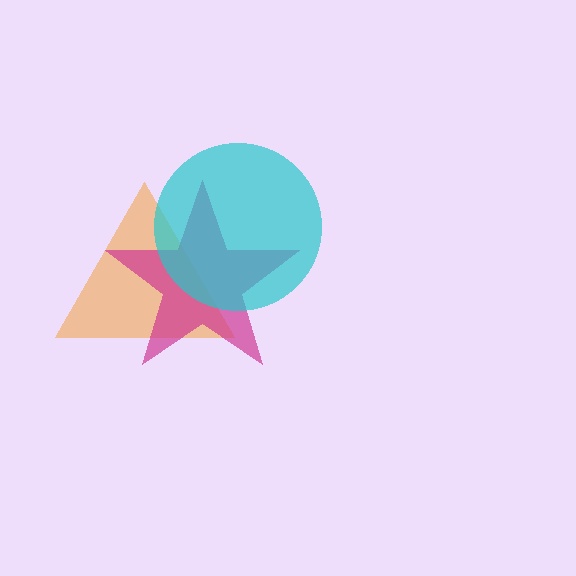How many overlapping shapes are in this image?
There are 3 overlapping shapes in the image.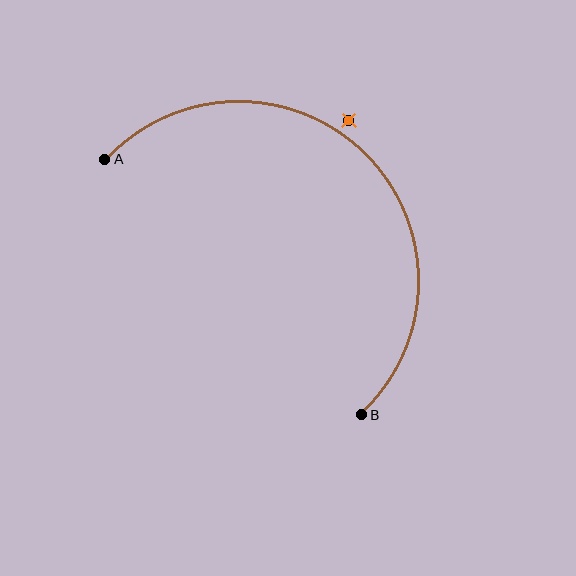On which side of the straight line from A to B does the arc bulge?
The arc bulges above and to the right of the straight line connecting A and B.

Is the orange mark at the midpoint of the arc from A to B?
No — the orange mark does not lie on the arc at all. It sits slightly outside the curve.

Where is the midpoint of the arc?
The arc midpoint is the point on the curve farthest from the straight line joining A and B. It sits above and to the right of that line.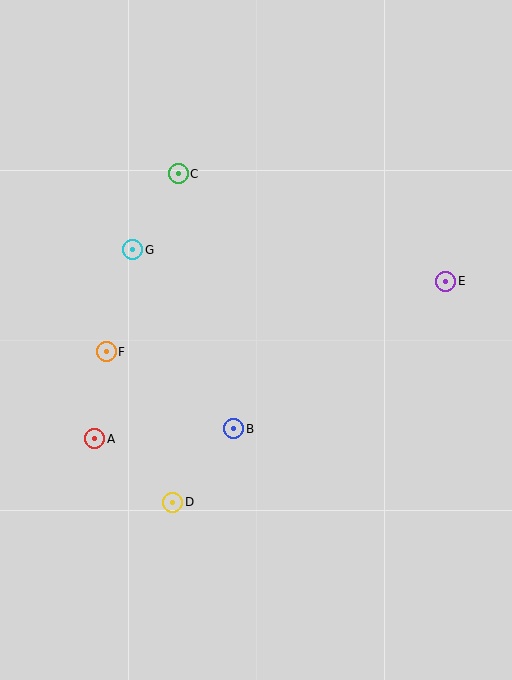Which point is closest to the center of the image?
Point B at (234, 429) is closest to the center.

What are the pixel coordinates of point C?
Point C is at (178, 174).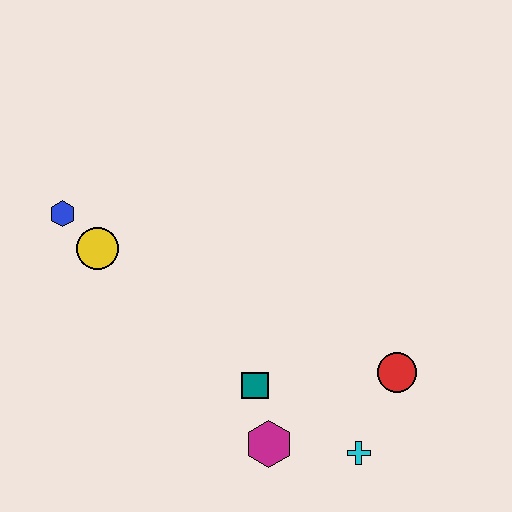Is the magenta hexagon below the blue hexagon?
Yes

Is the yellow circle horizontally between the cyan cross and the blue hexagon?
Yes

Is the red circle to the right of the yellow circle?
Yes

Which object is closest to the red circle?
The cyan cross is closest to the red circle.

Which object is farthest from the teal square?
The blue hexagon is farthest from the teal square.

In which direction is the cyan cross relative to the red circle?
The cyan cross is below the red circle.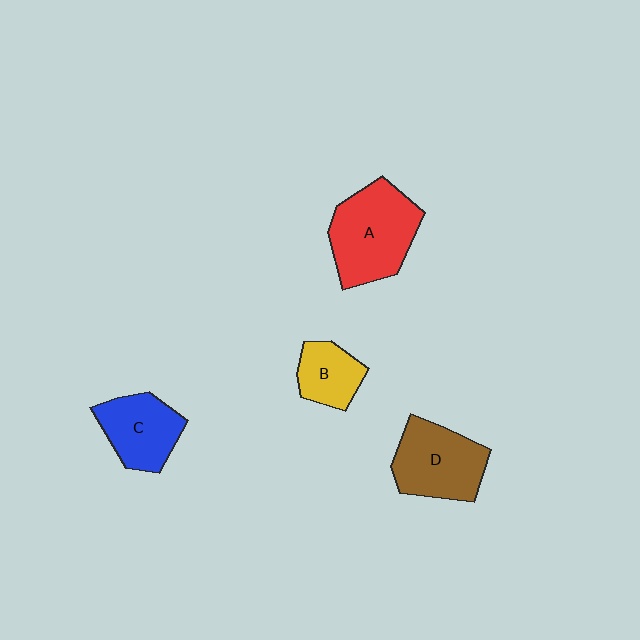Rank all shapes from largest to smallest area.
From largest to smallest: A (red), D (brown), C (blue), B (yellow).